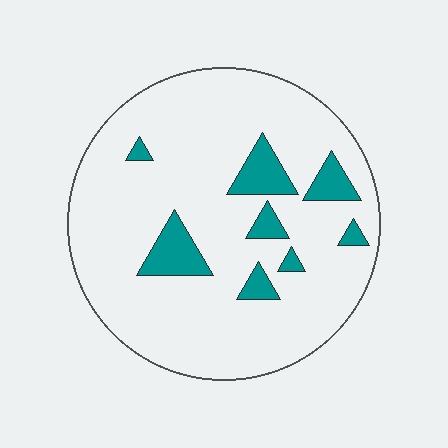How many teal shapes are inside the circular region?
8.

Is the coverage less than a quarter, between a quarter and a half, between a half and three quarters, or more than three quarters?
Less than a quarter.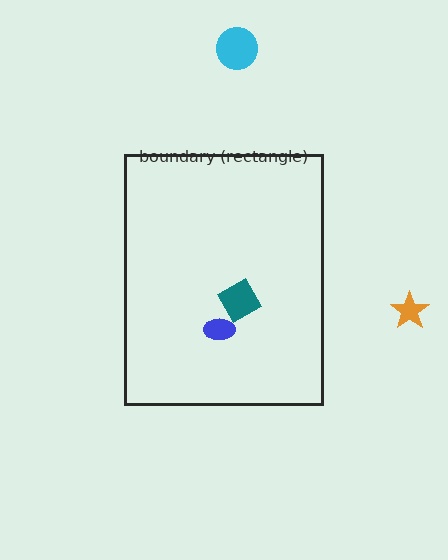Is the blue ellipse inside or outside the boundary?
Inside.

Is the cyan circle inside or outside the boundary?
Outside.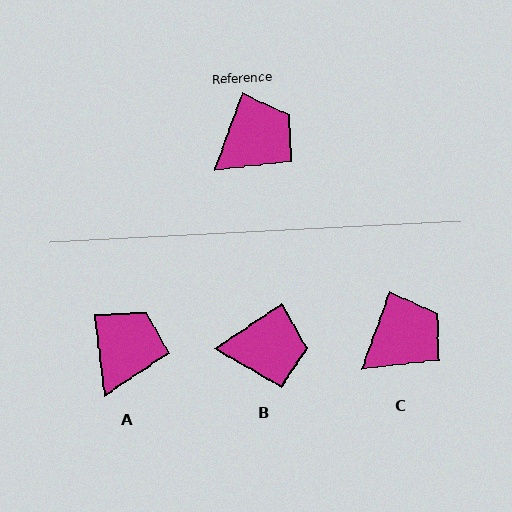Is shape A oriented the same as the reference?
No, it is off by about 27 degrees.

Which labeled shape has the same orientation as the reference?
C.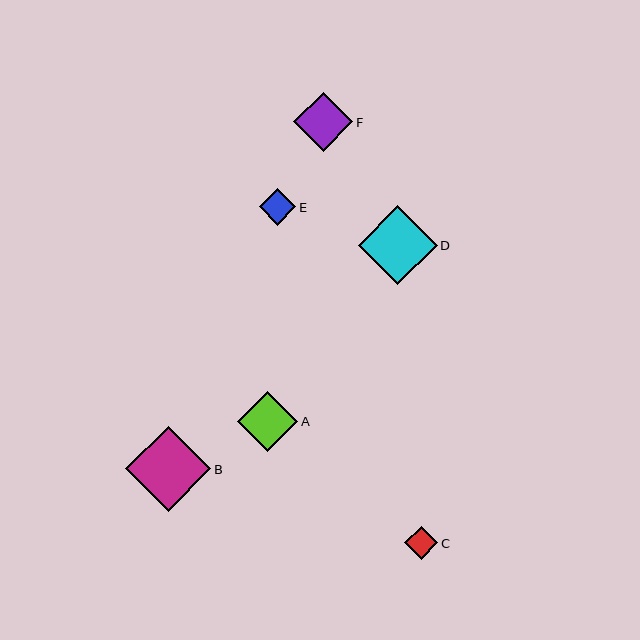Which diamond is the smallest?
Diamond C is the smallest with a size of approximately 33 pixels.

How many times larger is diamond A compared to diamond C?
Diamond A is approximately 1.8 times the size of diamond C.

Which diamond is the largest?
Diamond B is the largest with a size of approximately 85 pixels.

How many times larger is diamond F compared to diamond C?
Diamond F is approximately 1.8 times the size of diamond C.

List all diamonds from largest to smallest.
From largest to smallest: B, D, A, F, E, C.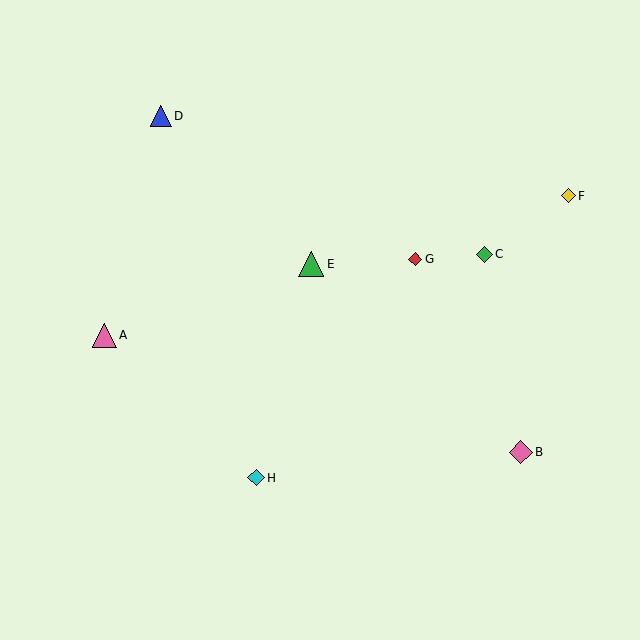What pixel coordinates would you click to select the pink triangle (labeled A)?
Click at (104, 335) to select the pink triangle A.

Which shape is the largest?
The green triangle (labeled E) is the largest.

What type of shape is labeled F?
Shape F is a yellow diamond.